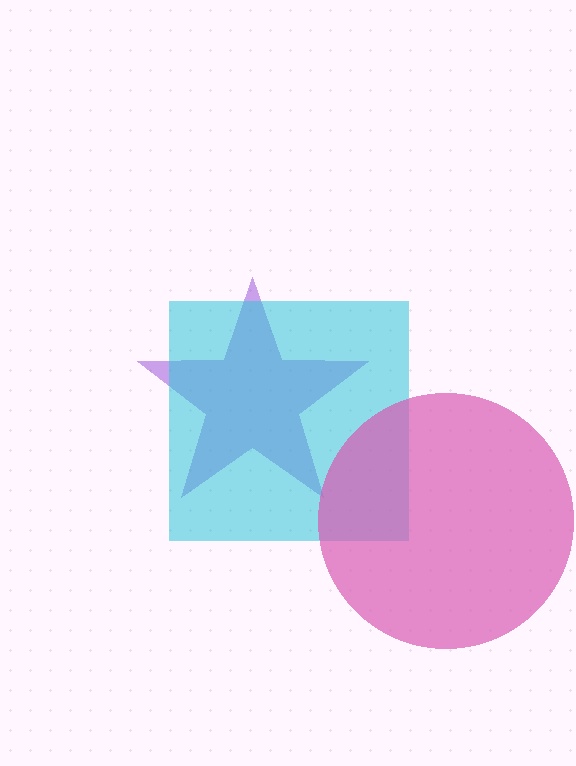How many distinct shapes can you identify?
There are 3 distinct shapes: a purple star, a cyan square, a pink circle.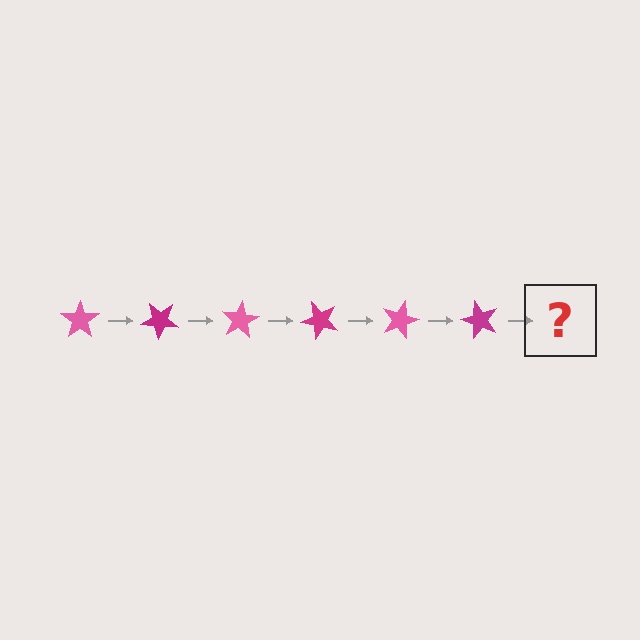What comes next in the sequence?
The next element should be a pink star, rotated 240 degrees from the start.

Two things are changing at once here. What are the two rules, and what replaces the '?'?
The two rules are that it rotates 40 degrees each step and the color cycles through pink and magenta. The '?' should be a pink star, rotated 240 degrees from the start.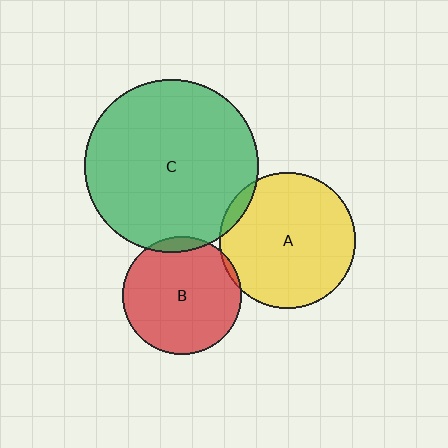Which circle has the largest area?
Circle C (green).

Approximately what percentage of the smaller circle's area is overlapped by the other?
Approximately 5%.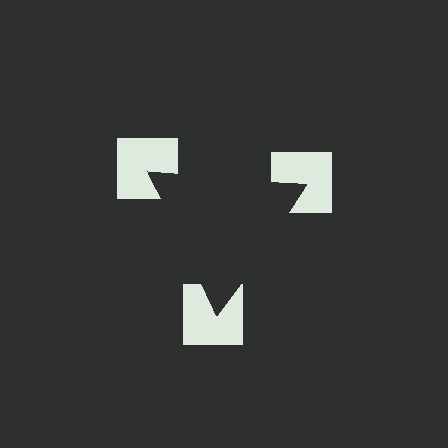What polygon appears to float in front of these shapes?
An illusory triangle — its edges are inferred from the aligned wedge cuts in the notched squares, not physically drawn.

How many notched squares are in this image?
There are 3 — one at each vertex of the illusory triangle.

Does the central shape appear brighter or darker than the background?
It typically appears slightly darker than the background, even though no actual brightness change is drawn.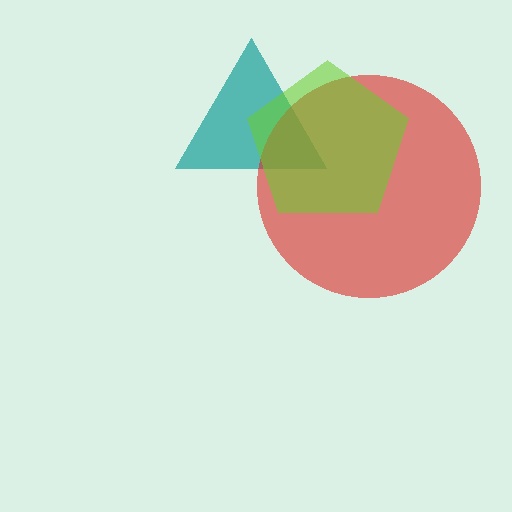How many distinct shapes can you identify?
There are 3 distinct shapes: a teal triangle, a red circle, a lime pentagon.